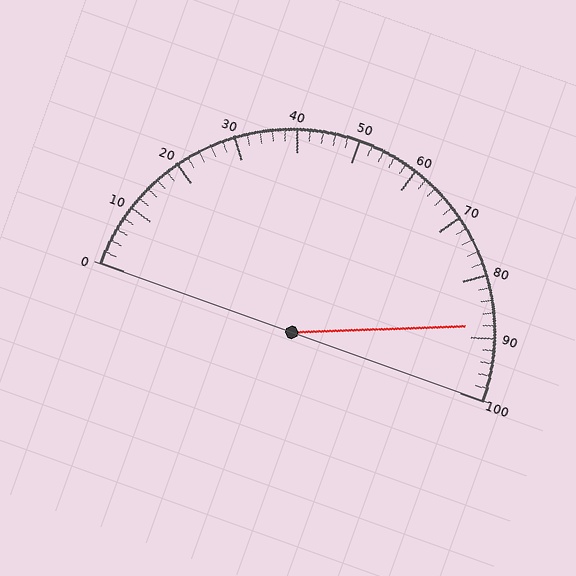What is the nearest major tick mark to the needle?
The nearest major tick mark is 90.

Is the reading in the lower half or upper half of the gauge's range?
The reading is in the upper half of the range (0 to 100).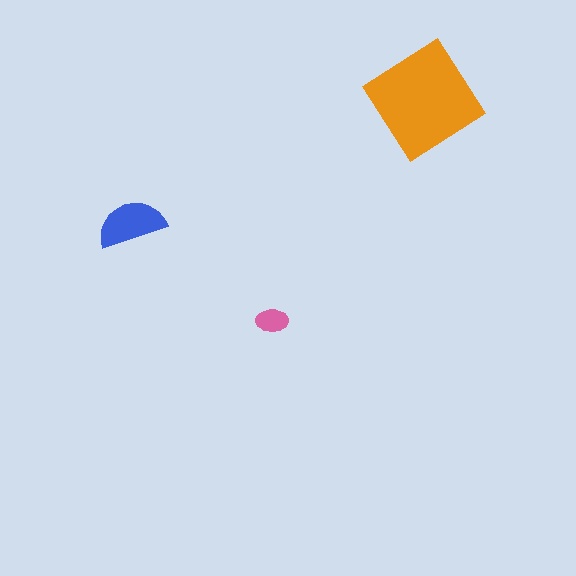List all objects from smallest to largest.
The pink ellipse, the blue semicircle, the orange diamond.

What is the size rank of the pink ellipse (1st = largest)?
3rd.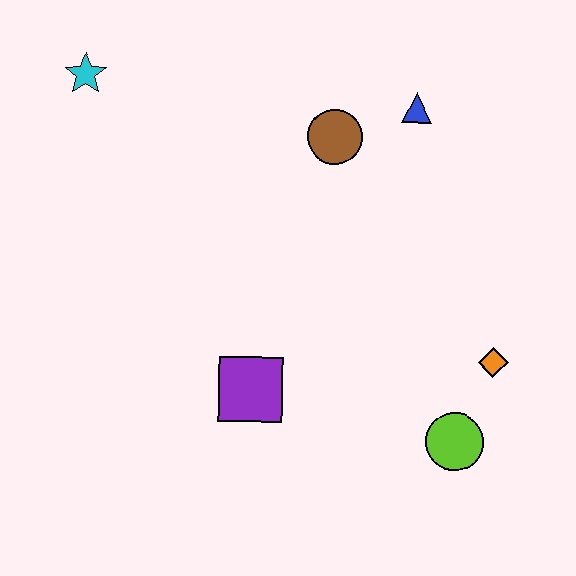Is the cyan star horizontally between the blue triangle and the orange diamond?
No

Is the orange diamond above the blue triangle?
No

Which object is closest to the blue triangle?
The brown circle is closest to the blue triangle.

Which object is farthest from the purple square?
The cyan star is farthest from the purple square.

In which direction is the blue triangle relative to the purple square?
The blue triangle is above the purple square.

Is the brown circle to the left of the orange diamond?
Yes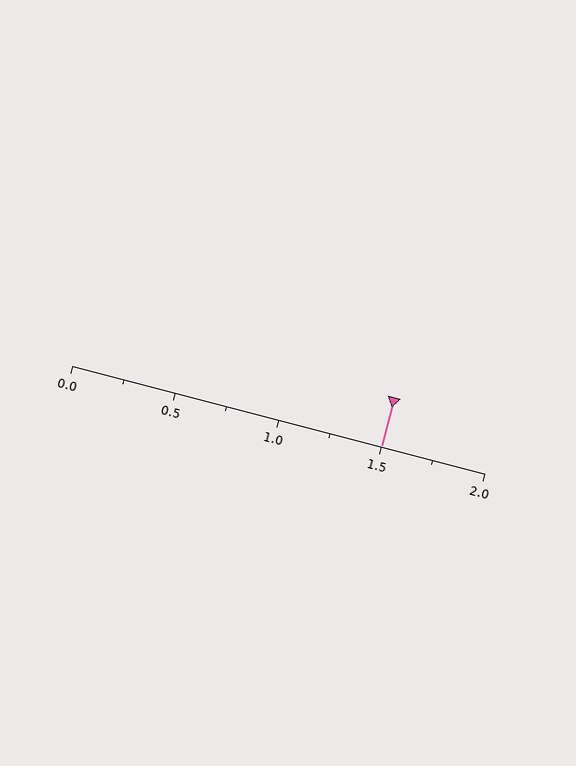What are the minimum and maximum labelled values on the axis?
The axis runs from 0.0 to 2.0.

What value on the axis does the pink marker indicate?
The marker indicates approximately 1.5.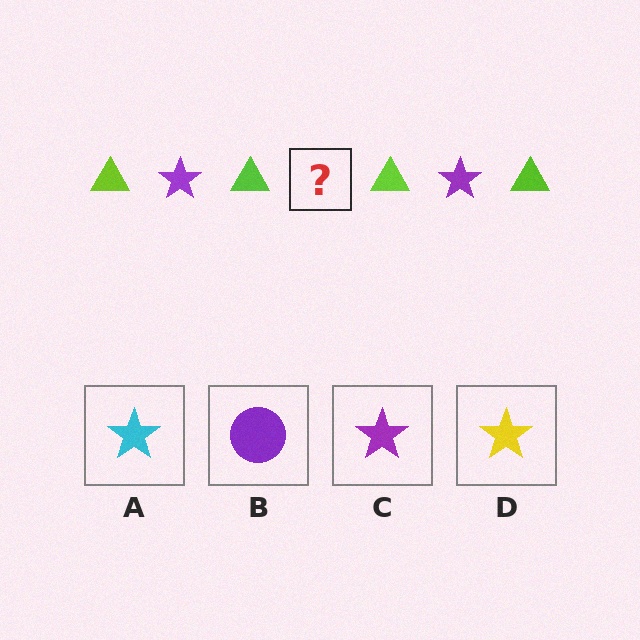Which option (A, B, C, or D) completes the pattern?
C.